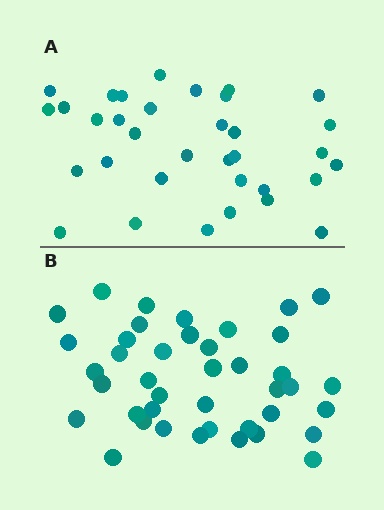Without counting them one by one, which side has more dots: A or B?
Region B (the bottom region) has more dots.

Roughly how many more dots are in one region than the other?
Region B has roughly 8 or so more dots than region A.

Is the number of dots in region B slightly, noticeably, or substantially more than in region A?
Region B has only slightly more — the two regions are fairly close. The ratio is roughly 1.2 to 1.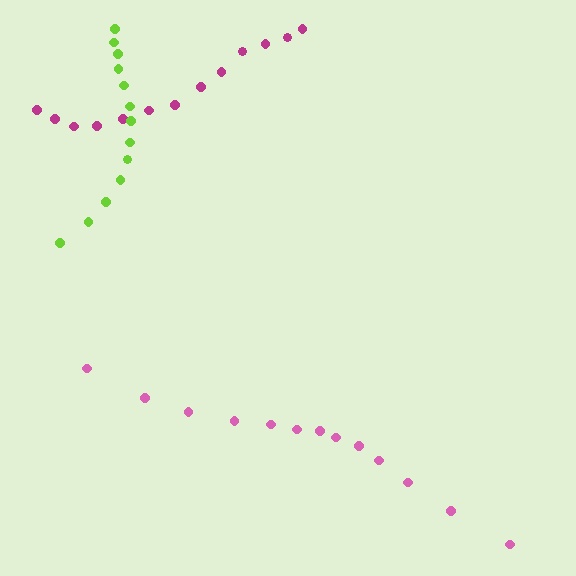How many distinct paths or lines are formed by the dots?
There are 3 distinct paths.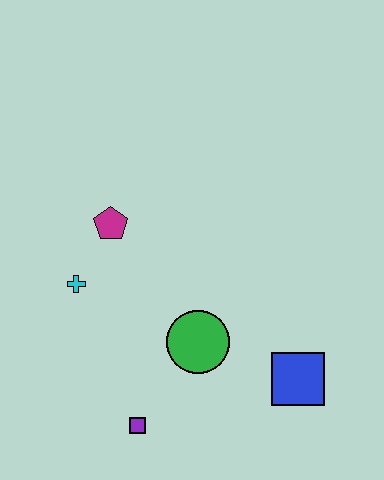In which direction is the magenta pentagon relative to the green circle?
The magenta pentagon is above the green circle.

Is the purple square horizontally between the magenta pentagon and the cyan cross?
No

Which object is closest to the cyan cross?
The magenta pentagon is closest to the cyan cross.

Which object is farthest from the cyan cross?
The blue square is farthest from the cyan cross.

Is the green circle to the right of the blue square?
No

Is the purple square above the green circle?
No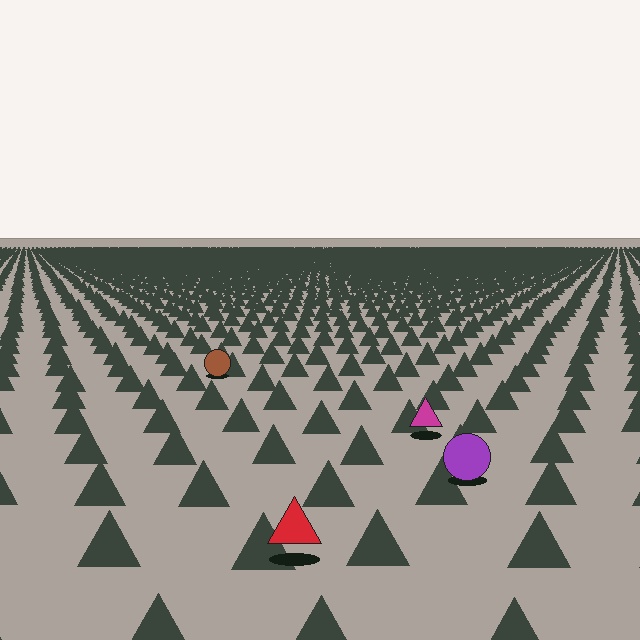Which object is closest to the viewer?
The red triangle is closest. The texture marks near it are larger and more spread out.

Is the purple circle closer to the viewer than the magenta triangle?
Yes. The purple circle is closer — you can tell from the texture gradient: the ground texture is coarser near it.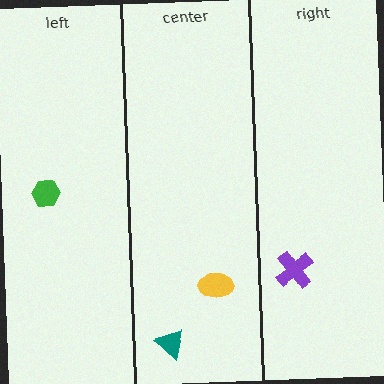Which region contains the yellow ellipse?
The center region.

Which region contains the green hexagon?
The left region.